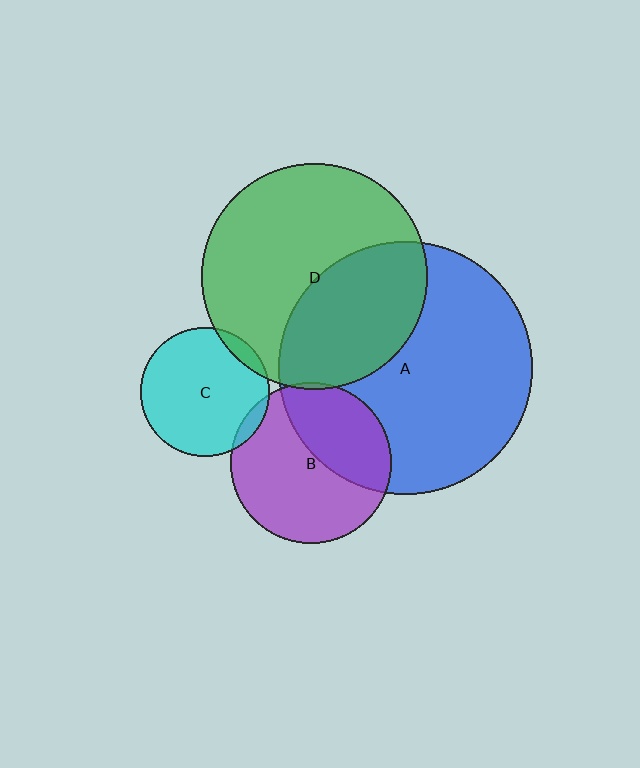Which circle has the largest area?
Circle A (blue).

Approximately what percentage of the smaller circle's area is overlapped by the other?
Approximately 40%.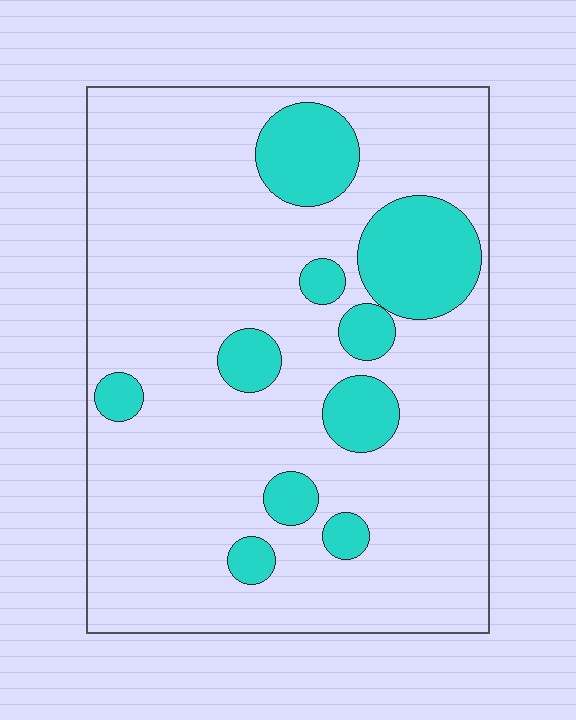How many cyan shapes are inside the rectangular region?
10.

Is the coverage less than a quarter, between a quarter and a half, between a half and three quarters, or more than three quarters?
Less than a quarter.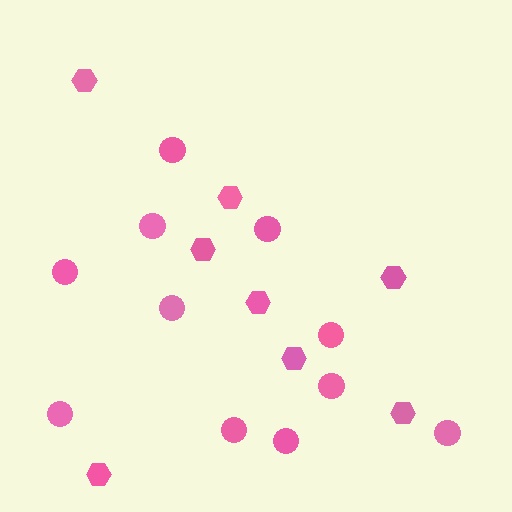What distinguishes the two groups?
There are 2 groups: one group of circles (11) and one group of hexagons (8).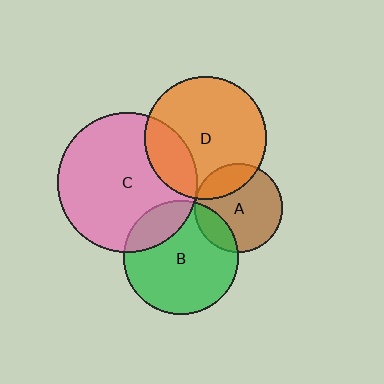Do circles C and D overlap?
Yes.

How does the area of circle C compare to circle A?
Approximately 2.5 times.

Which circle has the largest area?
Circle C (pink).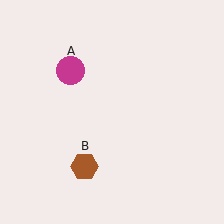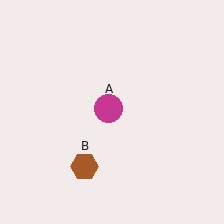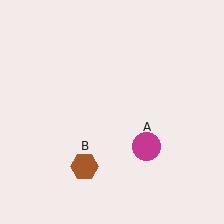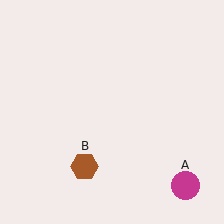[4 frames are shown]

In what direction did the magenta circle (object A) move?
The magenta circle (object A) moved down and to the right.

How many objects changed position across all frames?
1 object changed position: magenta circle (object A).